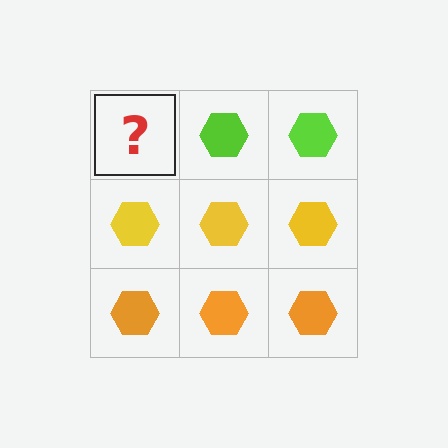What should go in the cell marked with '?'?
The missing cell should contain a lime hexagon.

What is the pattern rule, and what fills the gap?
The rule is that each row has a consistent color. The gap should be filled with a lime hexagon.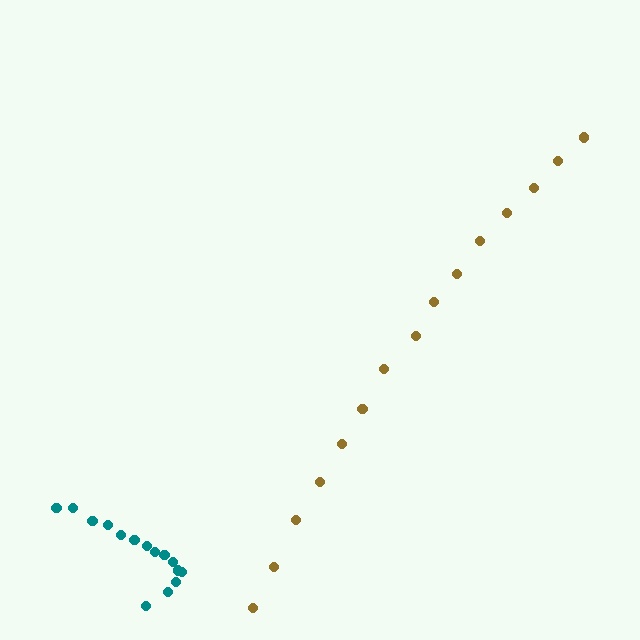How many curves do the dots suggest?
There are 2 distinct paths.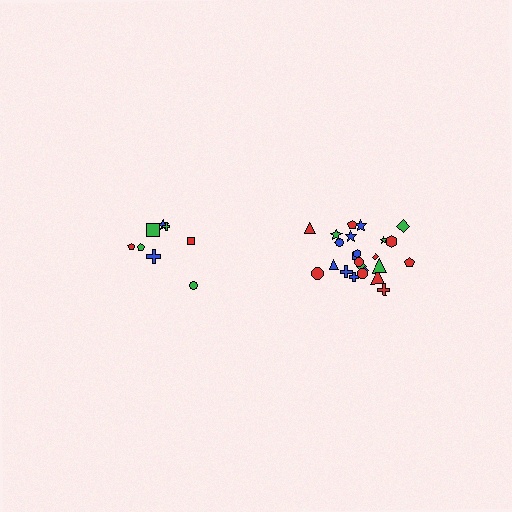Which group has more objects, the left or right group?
The right group.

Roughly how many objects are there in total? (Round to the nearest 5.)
Roughly 35 objects in total.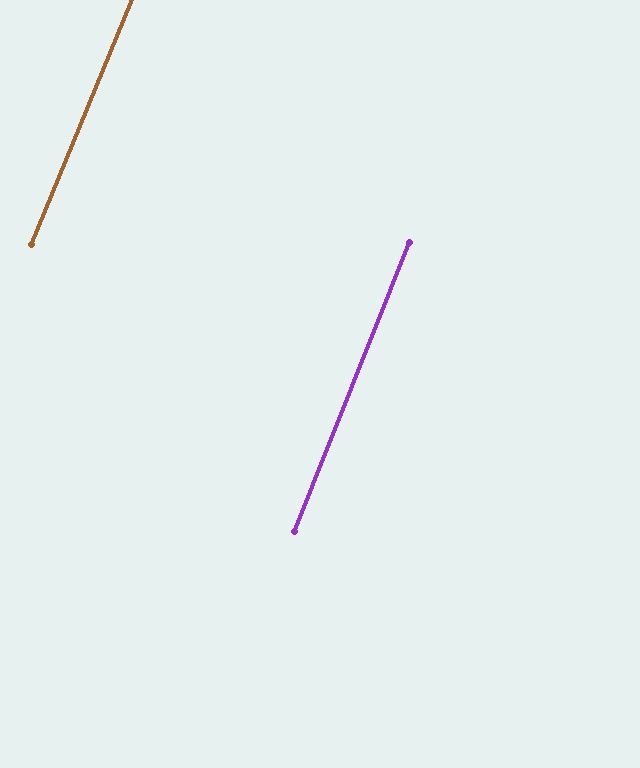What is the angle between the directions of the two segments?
Approximately 1 degree.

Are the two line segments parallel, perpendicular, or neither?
Parallel — their directions differ by only 0.7°.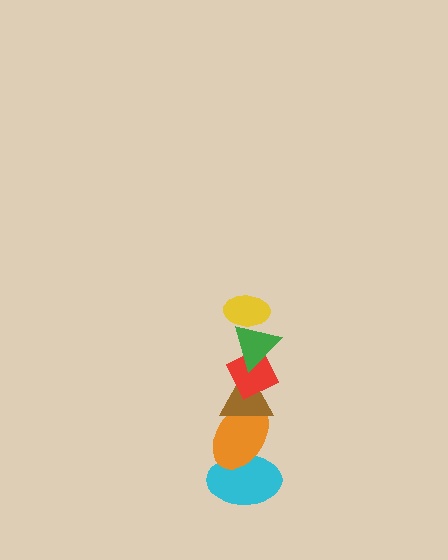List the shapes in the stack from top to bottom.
From top to bottom: the yellow ellipse, the green triangle, the red diamond, the brown triangle, the orange ellipse, the cyan ellipse.